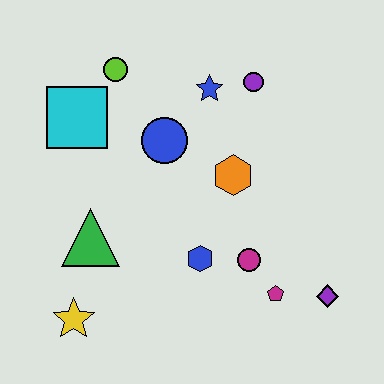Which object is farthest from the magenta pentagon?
The lime circle is farthest from the magenta pentagon.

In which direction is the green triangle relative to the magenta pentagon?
The green triangle is to the left of the magenta pentagon.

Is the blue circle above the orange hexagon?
Yes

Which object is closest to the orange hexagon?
The blue circle is closest to the orange hexagon.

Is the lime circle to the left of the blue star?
Yes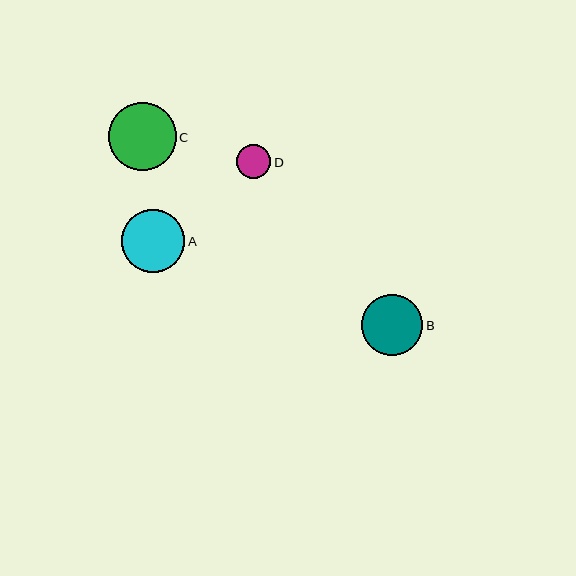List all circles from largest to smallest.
From largest to smallest: C, A, B, D.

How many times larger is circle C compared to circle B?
Circle C is approximately 1.1 times the size of circle B.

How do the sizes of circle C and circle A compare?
Circle C and circle A are approximately the same size.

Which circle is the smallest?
Circle D is the smallest with a size of approximately 34 pixels.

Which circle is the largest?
Circle C is the largest with a size of approximately 67 pixels.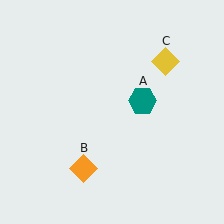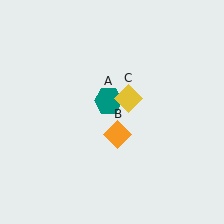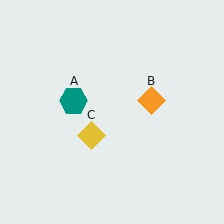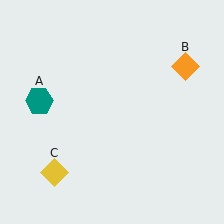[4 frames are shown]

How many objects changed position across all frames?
3 objects changed position: teal hexagon (object A), orange diamond (object B), yellow diamond (object C).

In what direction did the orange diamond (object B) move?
The orange diamond (object B) moved up and to the right.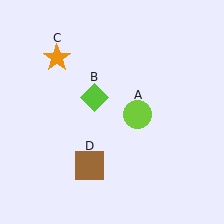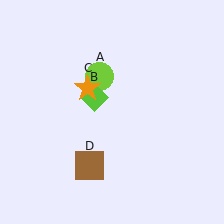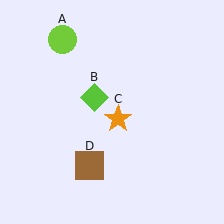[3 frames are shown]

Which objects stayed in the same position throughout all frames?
Lime diamond (object B) and brown square (object D) remained stationary.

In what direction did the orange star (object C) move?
The orange star (object C) moved down and to the right.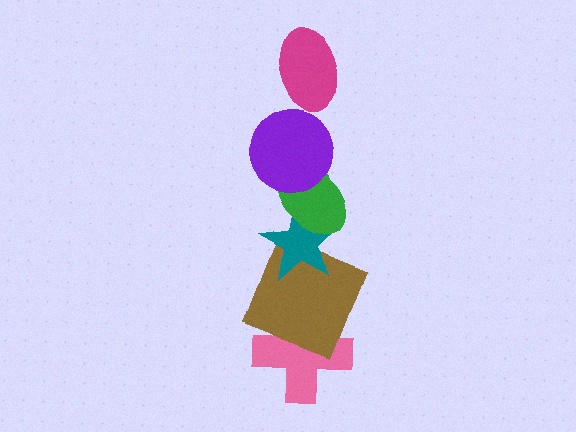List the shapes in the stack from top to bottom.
From top to bottom: the magenta ellipse, the purple circle, the green ellipse, the teal star, the brown square, the pink cross.